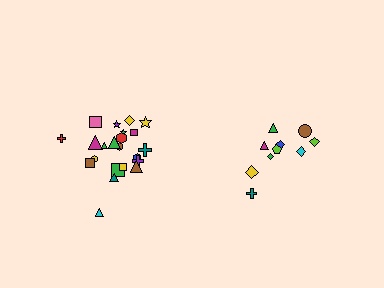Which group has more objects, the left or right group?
The left group.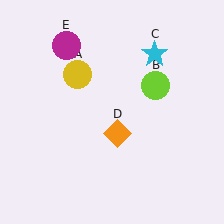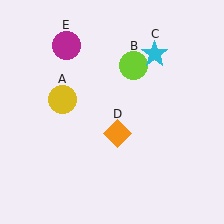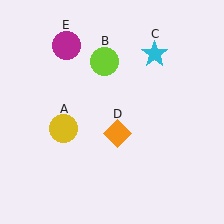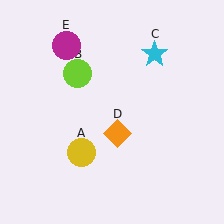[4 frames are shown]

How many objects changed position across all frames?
2 objects changed position: yellow circle (object A), lime circle (object B).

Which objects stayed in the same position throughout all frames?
Cyan star (object C) and orange diamond (object D) and magenta circle (object E) remained stationary.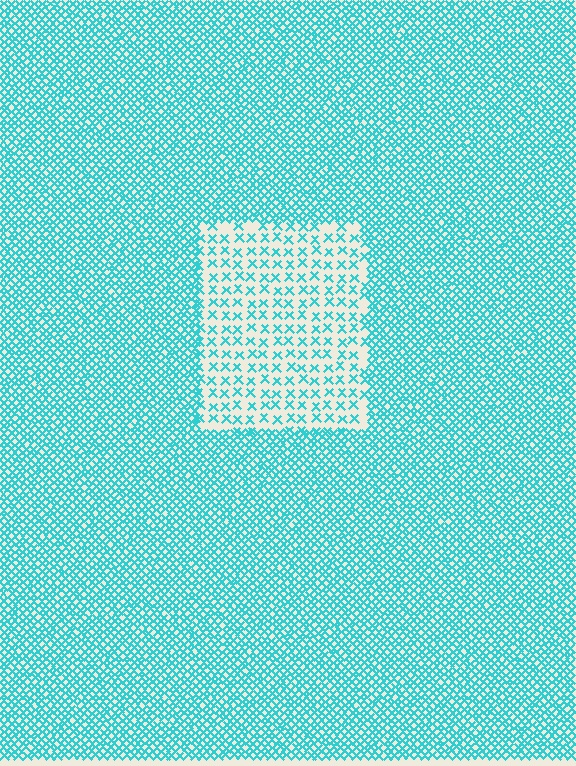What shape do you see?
I see a rectangle.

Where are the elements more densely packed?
The elements are more densely packed outside the rectangle boundary.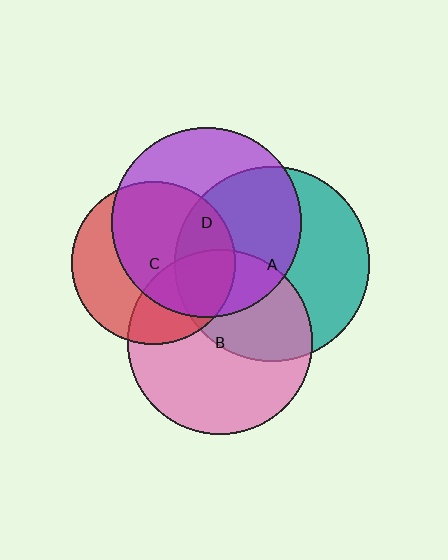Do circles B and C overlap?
Yes.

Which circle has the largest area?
Circle A (teal).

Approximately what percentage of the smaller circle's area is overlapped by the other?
Approximately 35%.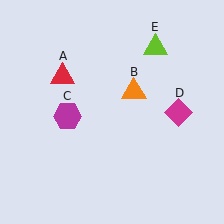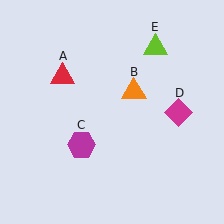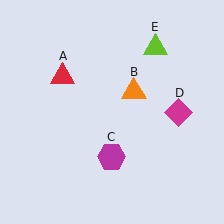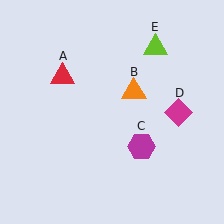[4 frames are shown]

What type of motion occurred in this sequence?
The magenta hexagon (object C) rotated counterclockwise around the center of the scene.